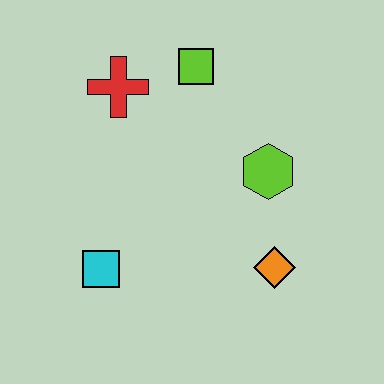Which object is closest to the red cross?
The lime square is closest to the red cross.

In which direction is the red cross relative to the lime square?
The red cross is to the left of the lime square.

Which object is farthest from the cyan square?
The lime square is farthest from the cyan square.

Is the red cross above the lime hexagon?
Yes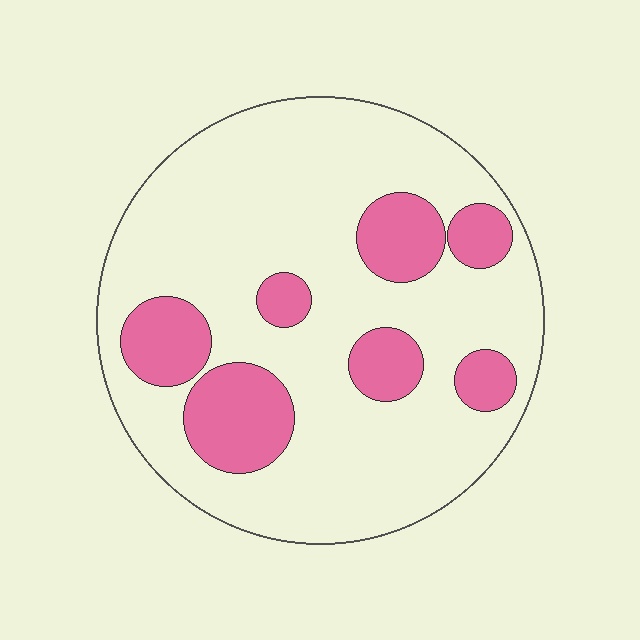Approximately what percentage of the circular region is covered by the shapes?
Approximately 25%.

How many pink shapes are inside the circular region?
7.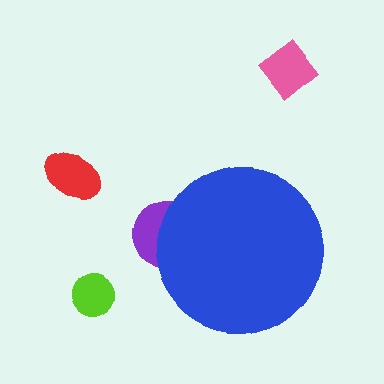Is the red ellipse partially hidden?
No, the red ellipse is fully visible.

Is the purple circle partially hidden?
Yes, the purple circle is partially hidden behind the blue circle.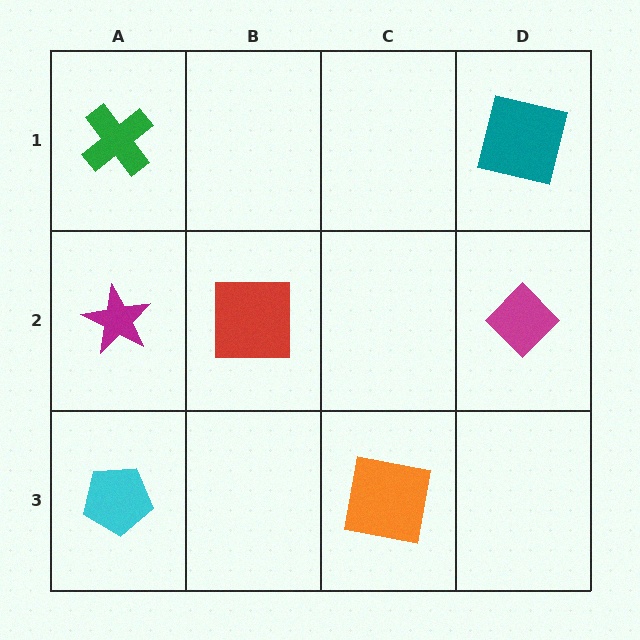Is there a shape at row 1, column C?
No, that cell is empty.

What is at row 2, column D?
A magenta diamond.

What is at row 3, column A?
A cyan pentagon.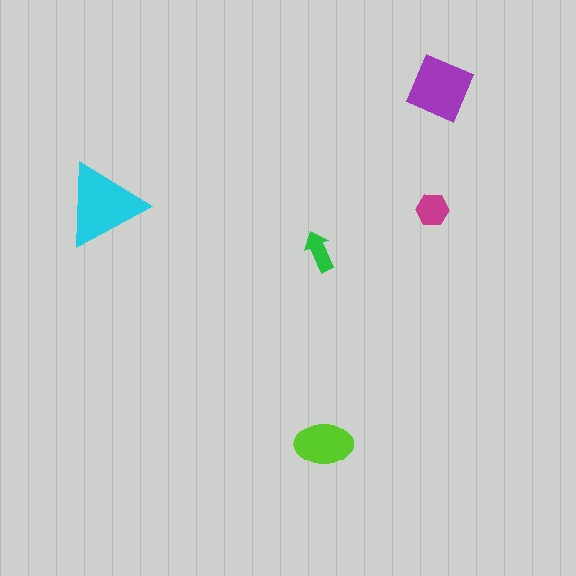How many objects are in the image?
There are 5 objects in the image.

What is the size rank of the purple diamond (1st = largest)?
2nd.